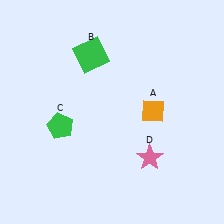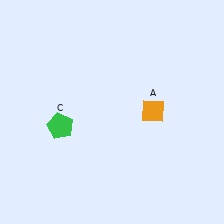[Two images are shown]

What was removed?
The pink star (D), the green square (B) were removed in Image 2.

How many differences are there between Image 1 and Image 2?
There are 2 differences between the two images.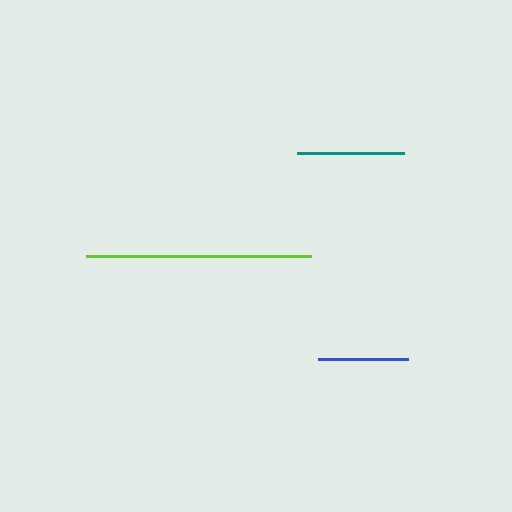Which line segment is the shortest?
The blue line is the shortest at approximately 89 pixels.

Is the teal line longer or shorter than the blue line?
The teal line is longer than the blue line.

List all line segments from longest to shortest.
From longest to shortest: lime, teal, blue.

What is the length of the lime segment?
The lime segment is approximately 225 pixels long.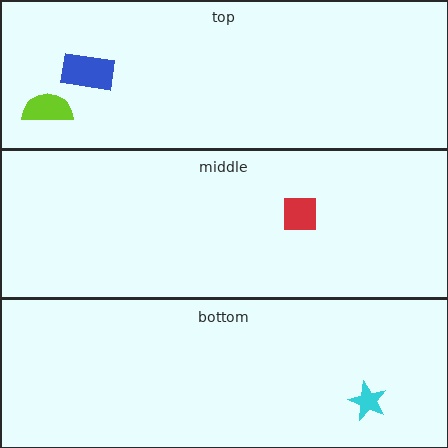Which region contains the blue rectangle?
The top region.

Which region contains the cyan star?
The bottom region.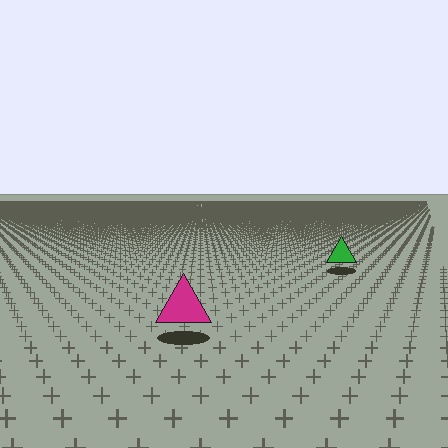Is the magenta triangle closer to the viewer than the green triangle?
Yes. The magenta triangle is closer — you can tell from the texture gradient: the ground texture is coarser near it.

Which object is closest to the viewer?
The magenta triangle is closest. The texture marks near it are larger and more spread out.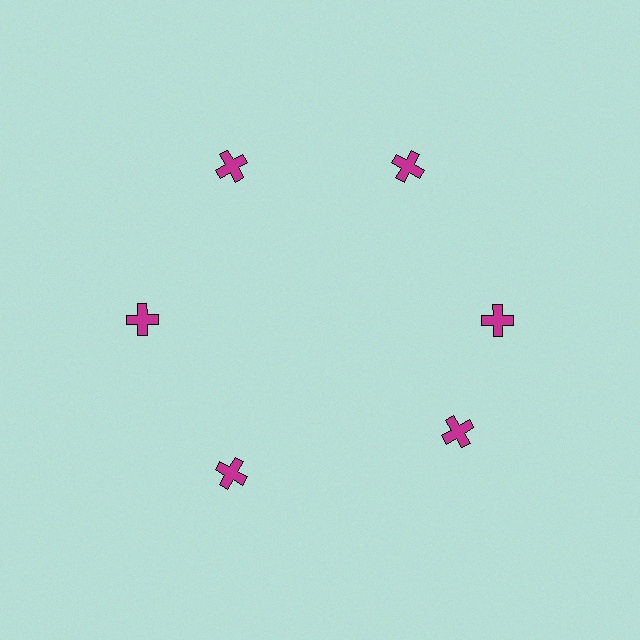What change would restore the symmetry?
The symmetry would be restored by rotating it back into even spacing with its neighbors so that all 6 crosses sit at equal angles and equal distance from the center.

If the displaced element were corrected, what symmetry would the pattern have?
It would have 6-fold rotational symmetry — the pattern would map onto itself every 60 degrees.